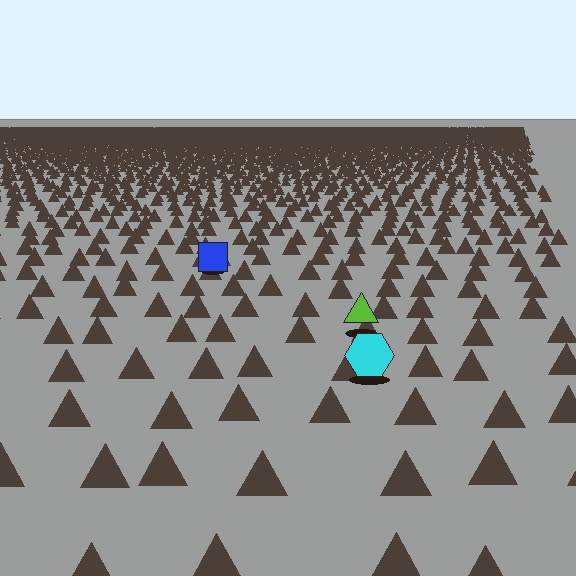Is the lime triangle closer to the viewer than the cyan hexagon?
No. The cyan hexagon is closer — you can tell from the texture gradient: the ground texture is coarser near it.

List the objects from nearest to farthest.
From nearest to farthest: the cyan hexagon, the lime triangle, the blue square.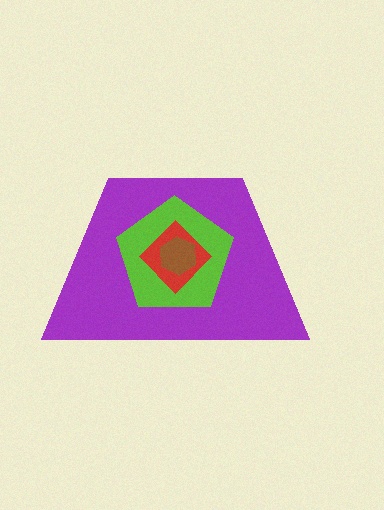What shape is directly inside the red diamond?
The brown hexagon.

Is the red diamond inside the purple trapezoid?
Yes.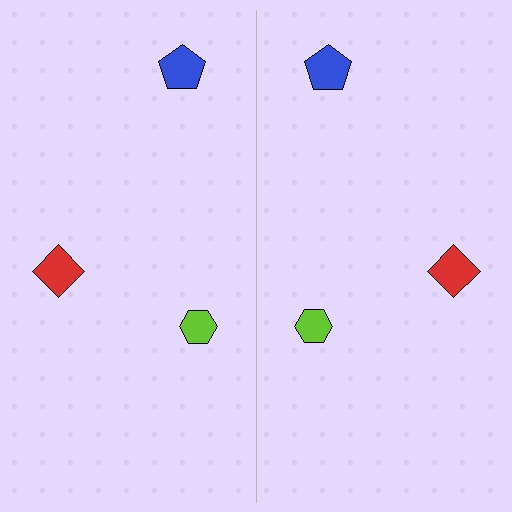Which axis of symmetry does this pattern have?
The pattern has a vertical axis of symmetry running through the center of the image.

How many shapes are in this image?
There are 6 shapes in this image.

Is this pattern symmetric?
Yes, this pattern has bilateral (reflection) symmetry.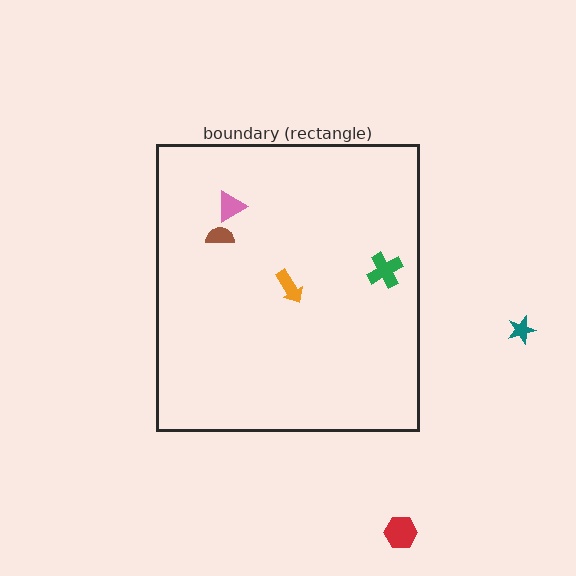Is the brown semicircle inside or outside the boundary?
Inside.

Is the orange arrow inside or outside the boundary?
Inside.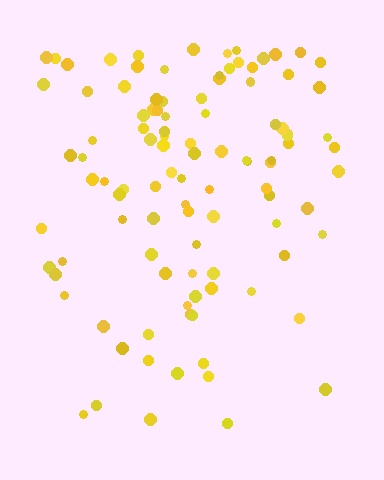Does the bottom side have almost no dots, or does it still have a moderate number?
Still a moderate number, just noticeably fewer than the top.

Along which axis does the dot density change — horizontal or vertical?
Vertical.